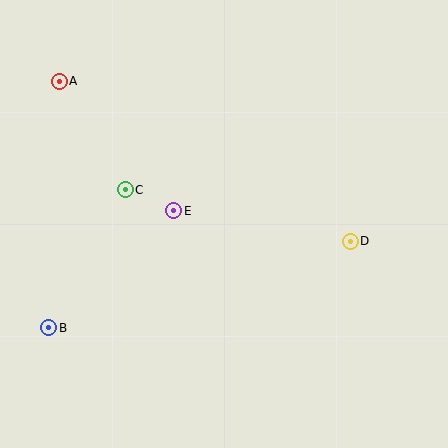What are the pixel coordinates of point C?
Point C is at (125, 190).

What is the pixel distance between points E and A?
The distance between E and A is 173 pixels.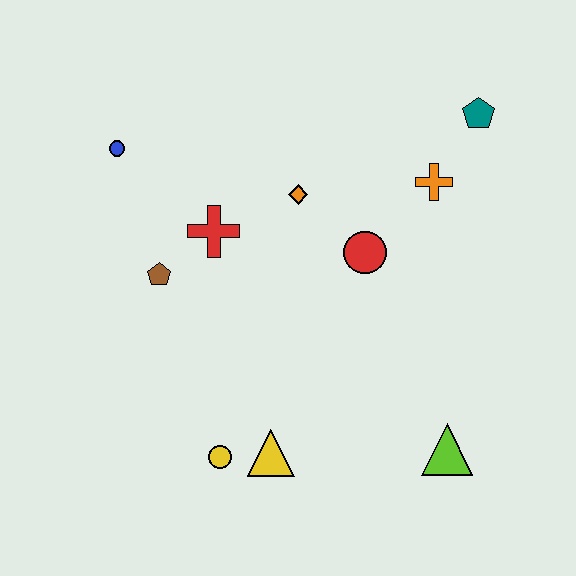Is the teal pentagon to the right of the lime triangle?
Yes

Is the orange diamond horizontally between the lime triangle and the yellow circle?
Yes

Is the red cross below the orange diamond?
Yes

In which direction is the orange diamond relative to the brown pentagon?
The orange diamond is to the right of the brown pentagon.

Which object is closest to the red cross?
The brown pentagon is closest to the red cross.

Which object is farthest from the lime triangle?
The blue circle is farthest from the lime triangle.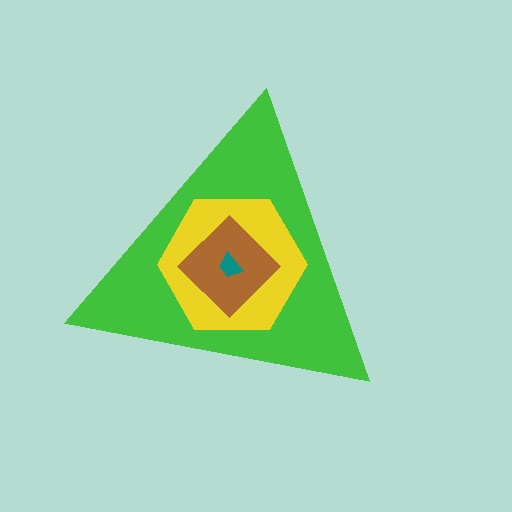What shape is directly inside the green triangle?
The yellow hexagon.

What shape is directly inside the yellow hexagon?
The brown diamond.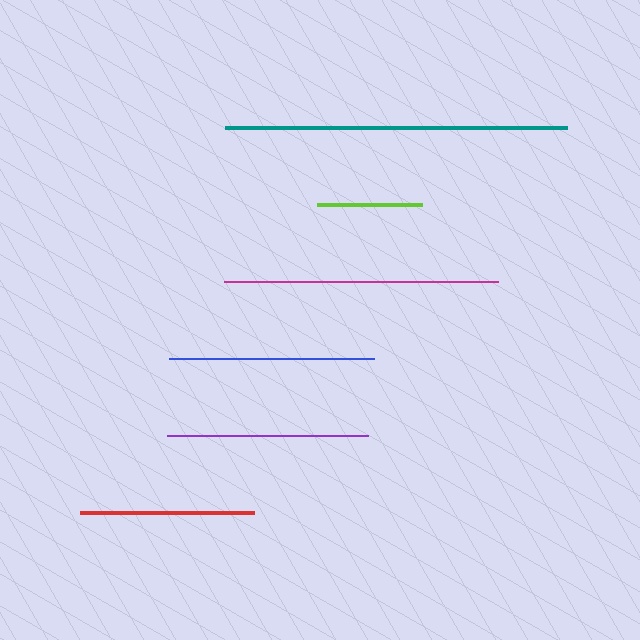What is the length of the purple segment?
The purple segment is approximately 201 pixels long.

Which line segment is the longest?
The teal line is the longest at approximately 342 pixels.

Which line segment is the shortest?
The lime line is the shortest at approximately 105 pixels.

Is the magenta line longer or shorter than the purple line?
The magenta line is longer than the purple line.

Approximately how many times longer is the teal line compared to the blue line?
The teal line is approximately 1.7 times the length of the blue line.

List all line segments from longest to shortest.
From longest to shortest: teal, magenta, blue, purple, red, lime.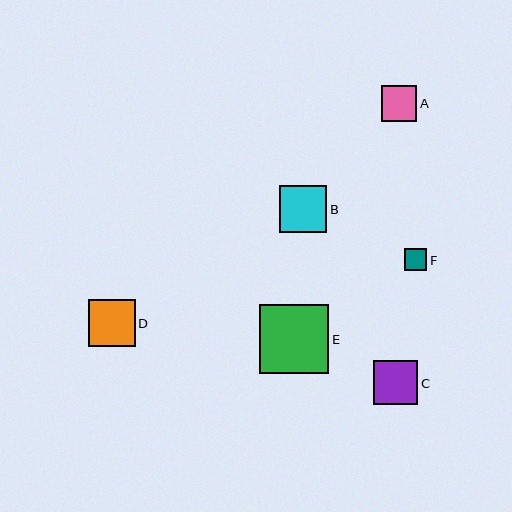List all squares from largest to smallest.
From largest to smallest: E, B, D, C, A, F.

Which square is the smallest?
Square F is the smallest with a size of approximately 22 pixels.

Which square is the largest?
Square E is the largest with a size of approximately 69 pixels.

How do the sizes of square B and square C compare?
Square B and square C are approximately the same size.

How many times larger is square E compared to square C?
Square E is approximately 1.5 times the size of square C.